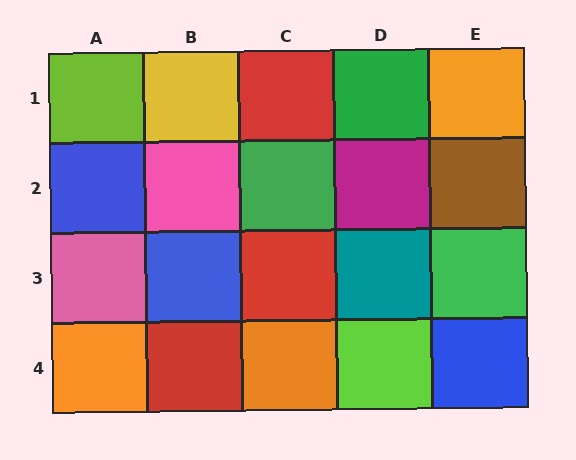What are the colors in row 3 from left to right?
Pink, blue, red, teal, green.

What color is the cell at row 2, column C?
Green.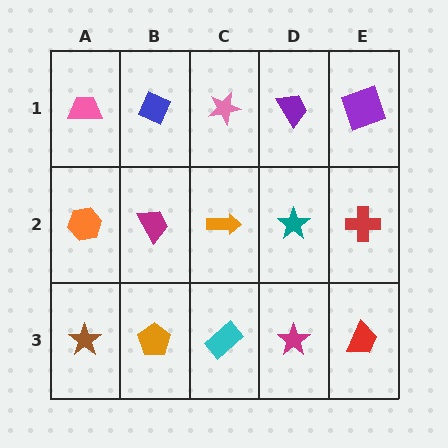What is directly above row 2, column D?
A purple trapezoid.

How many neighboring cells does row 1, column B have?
3.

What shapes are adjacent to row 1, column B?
A magenta trapezoid (row 2, column B), a pink trapezoid (row 1, column A), a pink star (row 1, column C).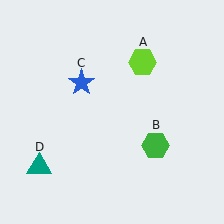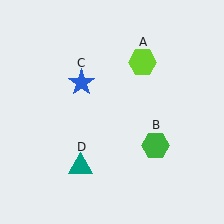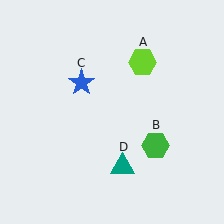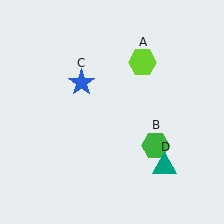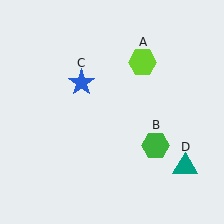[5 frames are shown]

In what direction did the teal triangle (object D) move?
The teal triangle (object D) moved right.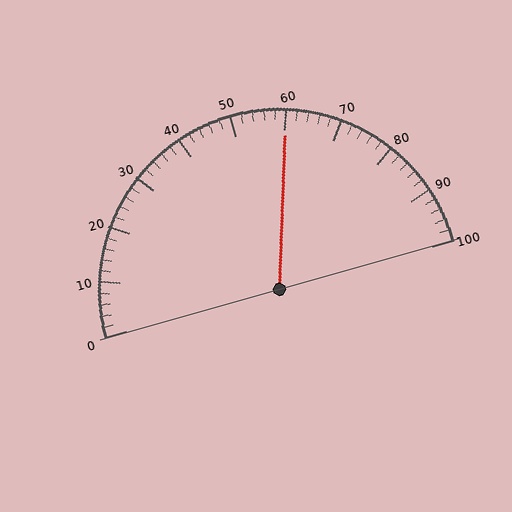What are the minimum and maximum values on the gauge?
The gauge ranges from 0 to 100.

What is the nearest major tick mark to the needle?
The nearest major tick mark is 60.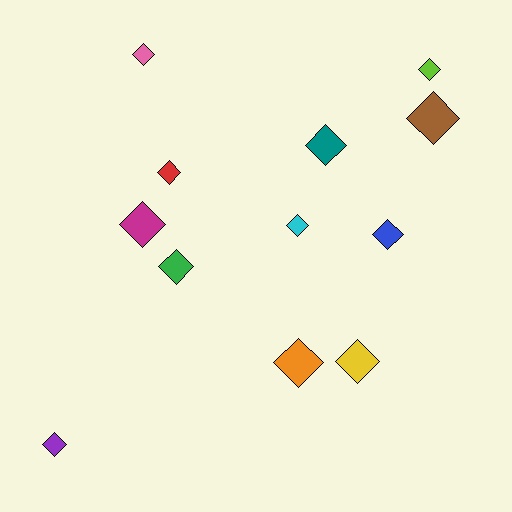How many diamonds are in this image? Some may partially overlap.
There are 12 diamonds.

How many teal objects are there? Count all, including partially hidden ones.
There is 1 teal object.